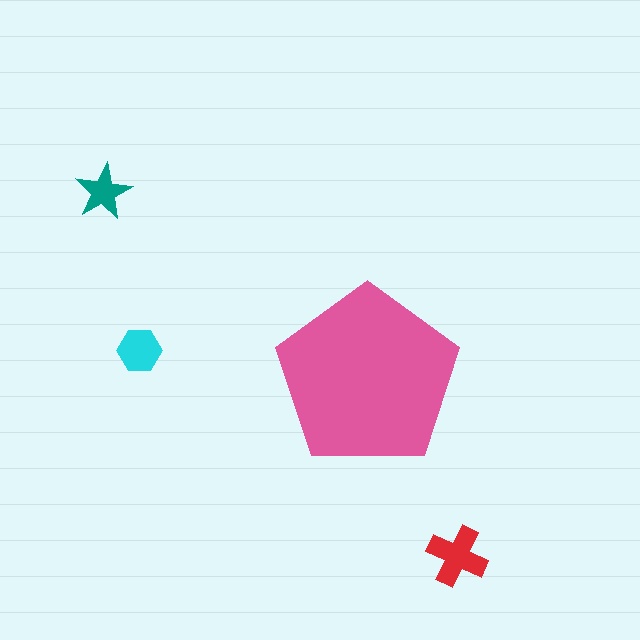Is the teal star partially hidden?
No, the teal star is fully visible.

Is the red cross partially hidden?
No, the red cross is fully visible.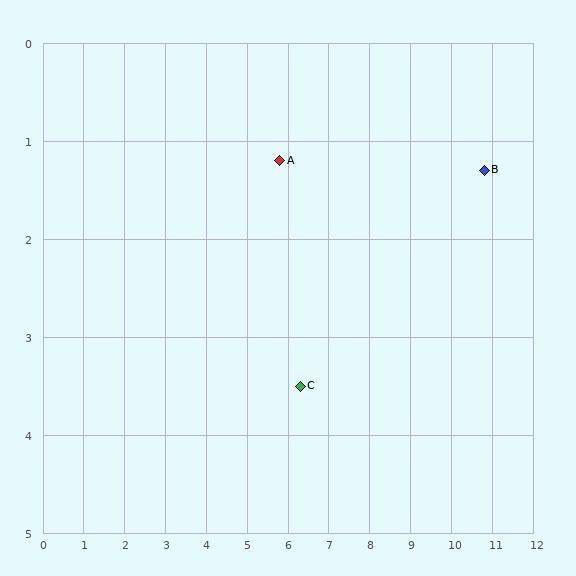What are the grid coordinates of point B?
Point B is at approximately (10.8, 1.3).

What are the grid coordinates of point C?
Point C is at approximately (6.3, 3.5).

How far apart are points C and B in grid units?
Points C and B are about 5.0 grid units apart.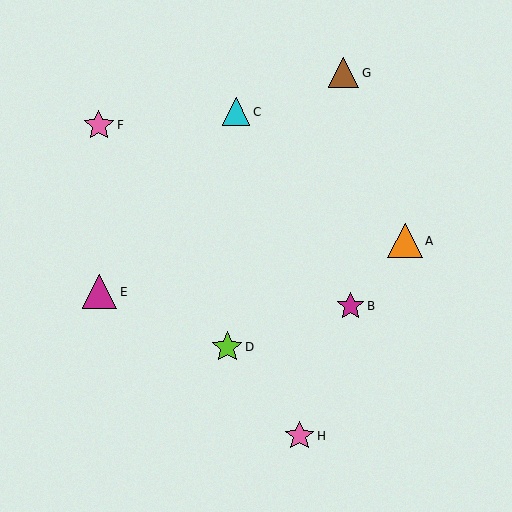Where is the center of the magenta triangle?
The center of the magenta triangle is at (100, 292).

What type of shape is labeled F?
Shape F is a pink star.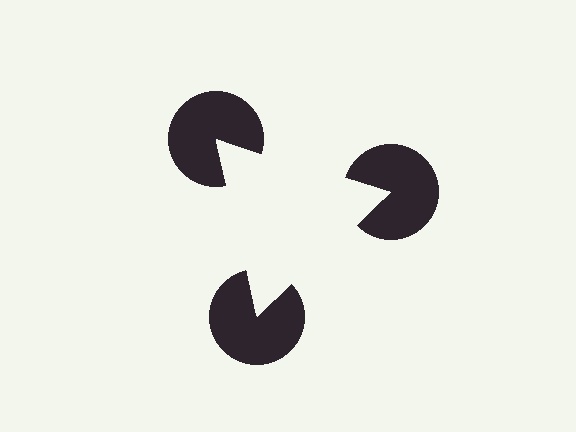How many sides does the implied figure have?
3 sides.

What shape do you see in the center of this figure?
An illusory triangle — its edges are inferred from the aligned wedge cuts in the pac-man discs, not physically drawn.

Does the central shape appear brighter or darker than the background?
It typically appears slightly brighter than the background, even though no actual brightness change is drawn.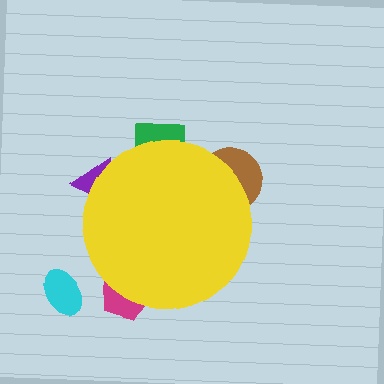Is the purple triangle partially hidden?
Yes, the purple triangle is partially hidden behind the yellow circle.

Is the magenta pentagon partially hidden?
Yes, the magenta pentagon is partially hidden behind the yellow circle.